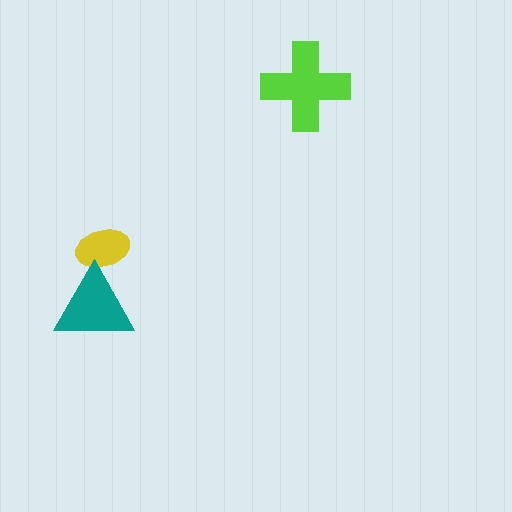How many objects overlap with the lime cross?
0 objects overlap with the lime cross.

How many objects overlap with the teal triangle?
1 object overlaps with the teal triangle.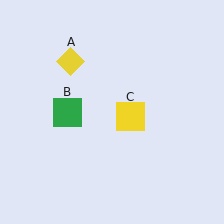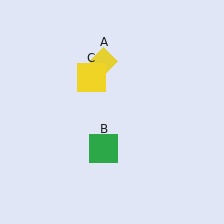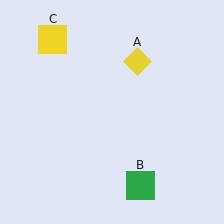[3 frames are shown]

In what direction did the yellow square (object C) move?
The yellow square (object C) moved up and to the left.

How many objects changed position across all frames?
3 objects changed position: yellow diamond (object A), green square (object B), yellow square (object C).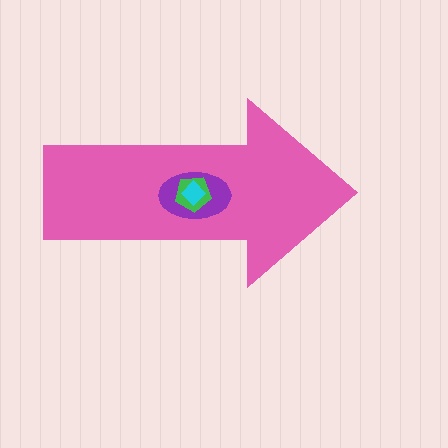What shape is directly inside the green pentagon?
The cyan diamond.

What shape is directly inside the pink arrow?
The purple ellipse.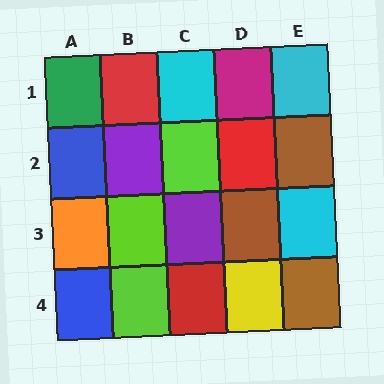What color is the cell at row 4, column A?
Blue.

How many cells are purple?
2 cells are purple.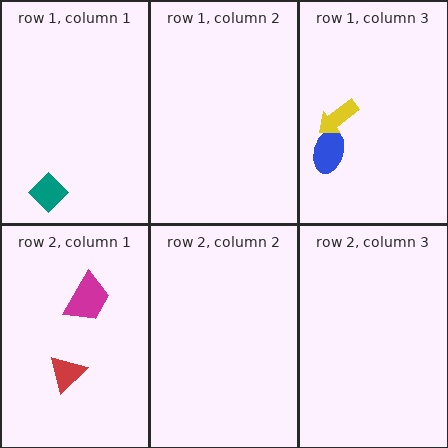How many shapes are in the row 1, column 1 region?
1.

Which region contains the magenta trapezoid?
The row 2, column 1 region.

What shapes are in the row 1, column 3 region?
The blue ellipse, the yellow arrow.